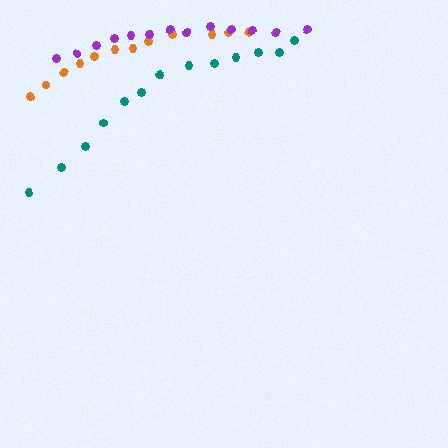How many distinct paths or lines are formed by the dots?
There are 3 distinct paths.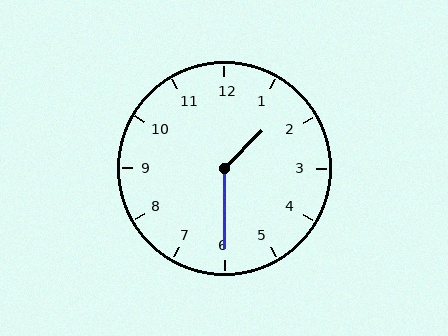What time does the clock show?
1:30.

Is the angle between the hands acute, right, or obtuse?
It is obtuse.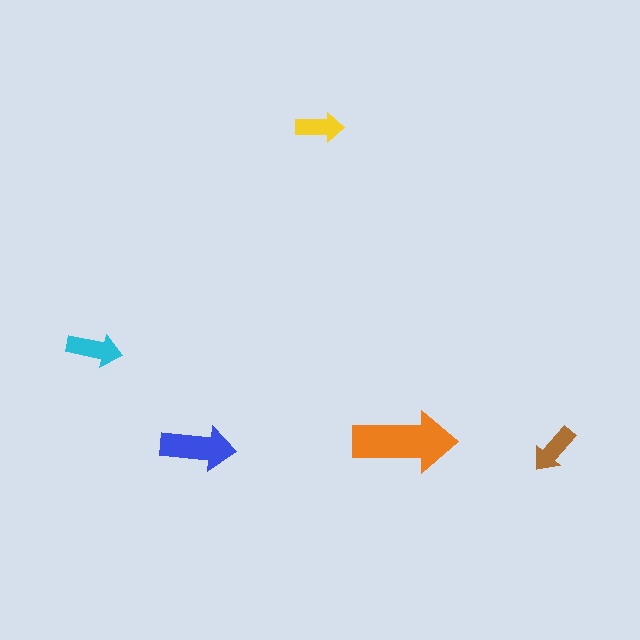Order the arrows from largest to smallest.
the orange one, the blue one, the cyan one, the brown one, the yellow one.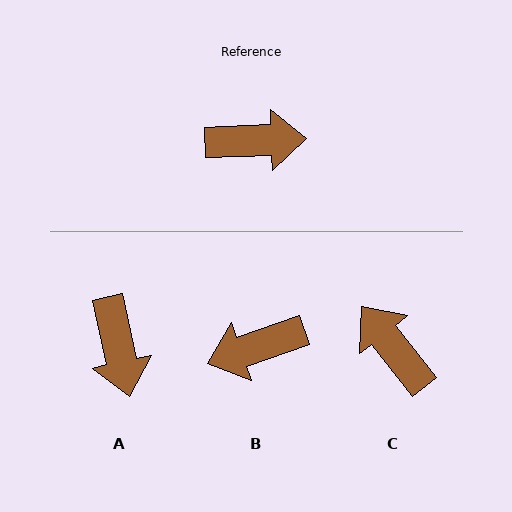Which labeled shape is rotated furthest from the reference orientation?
B, about 163 degrees away.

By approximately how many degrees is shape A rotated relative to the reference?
Approximately 80 degrees clockwise.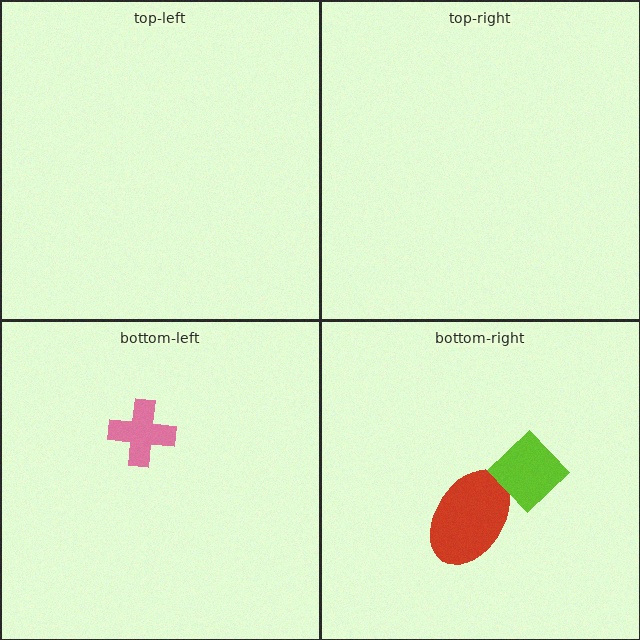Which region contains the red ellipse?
The bottom-right region.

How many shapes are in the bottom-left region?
1.